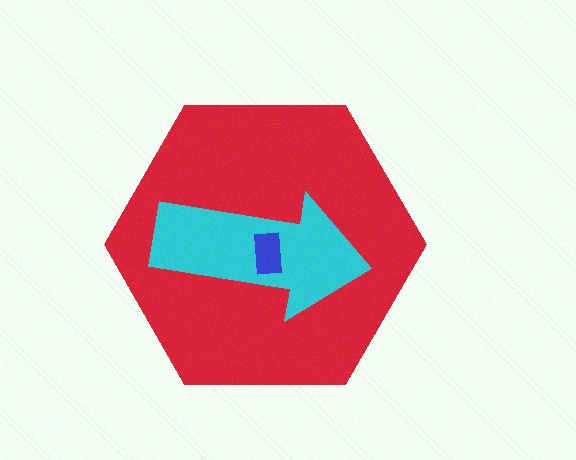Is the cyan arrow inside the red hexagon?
Yes.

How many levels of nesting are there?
3.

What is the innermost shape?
The blue rectangle.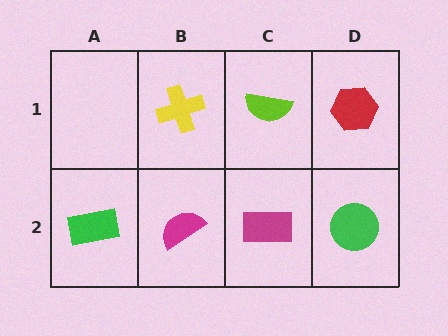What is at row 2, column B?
A magenta semicircle.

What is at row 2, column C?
A magenta rectangle.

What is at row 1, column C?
A lime semicircle.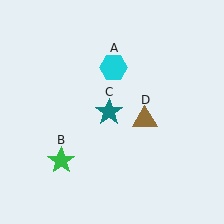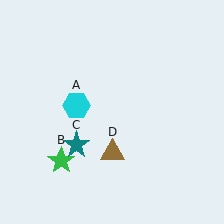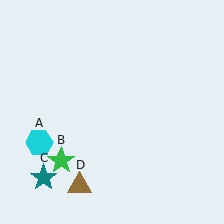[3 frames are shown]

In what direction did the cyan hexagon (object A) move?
The cyan hexagon (object A) moved down and to the left.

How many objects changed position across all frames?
3 objects changed position: cyan hexagon (object A), teal star (object C), brown triangle (object D).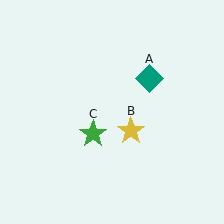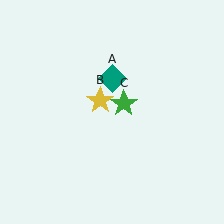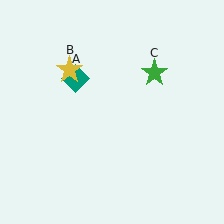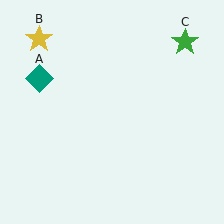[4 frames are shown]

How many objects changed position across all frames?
3 objects changed position: teal diamond (object A), yellow star (object B), green star (object C).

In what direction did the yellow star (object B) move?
The yellow star (object B) moved up and to the left.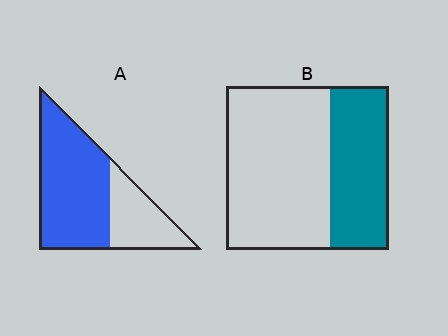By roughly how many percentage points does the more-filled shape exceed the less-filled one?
By roughly 30 percentage points (A over B).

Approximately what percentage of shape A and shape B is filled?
A is approximately 70% and B is approximately 35%.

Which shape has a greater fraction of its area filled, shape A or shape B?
Shape A.